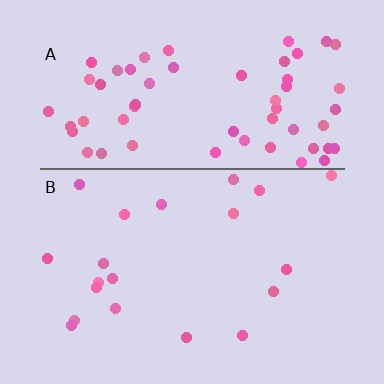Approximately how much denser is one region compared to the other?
Approximately 3.1× — region A over region B.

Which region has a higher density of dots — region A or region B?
A (the top).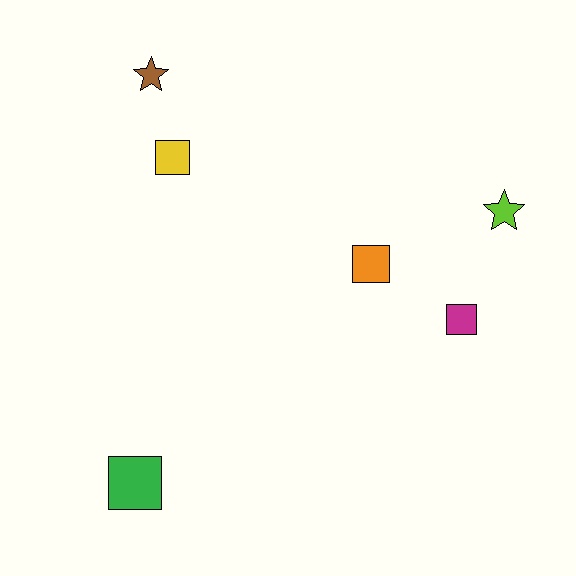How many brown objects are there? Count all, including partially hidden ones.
There is 1 brown object.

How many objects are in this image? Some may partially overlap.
There are 6 objects.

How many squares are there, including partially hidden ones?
There are 4 squares.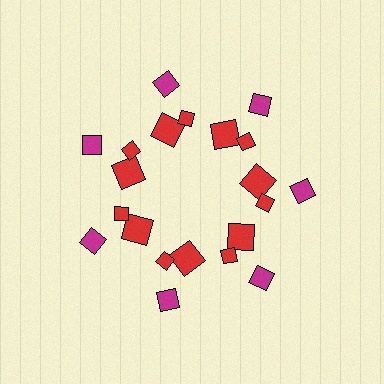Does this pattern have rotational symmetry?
Yes, this pattern has 7-fold rotational symmetry. It looks the same after rotating 51 degrees around the center.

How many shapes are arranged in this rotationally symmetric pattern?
There are 21 shapes, arranged in 7 groups of 3.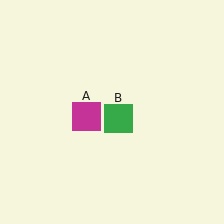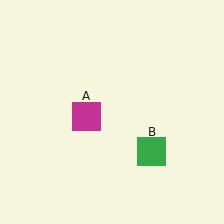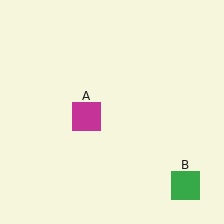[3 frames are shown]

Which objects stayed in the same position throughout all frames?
Magenta square (object A) remained stationary.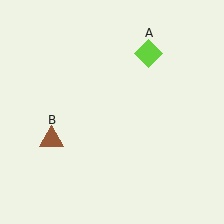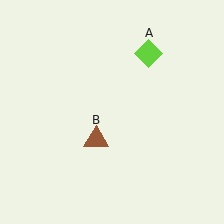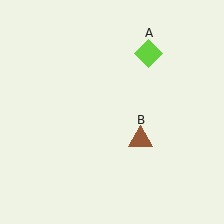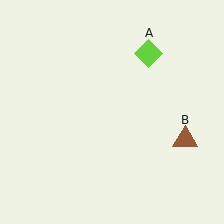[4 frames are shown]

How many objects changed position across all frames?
1 object changed position: brown triangle (object B).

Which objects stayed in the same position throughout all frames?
Lime diamond (object A) remained stationary.